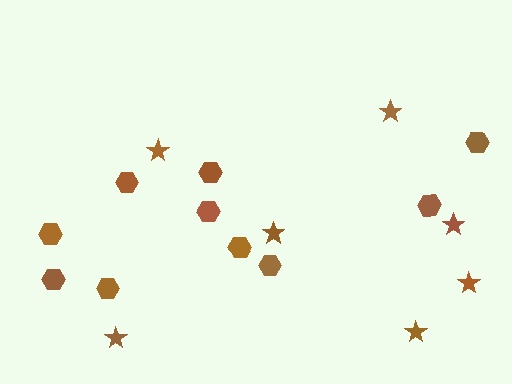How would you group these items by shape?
There are 2 groups: one group of stars (7) and one group of hexagons (10).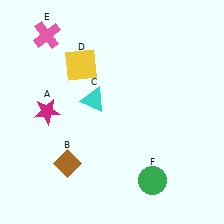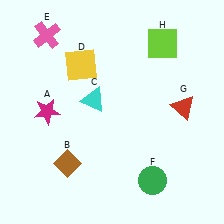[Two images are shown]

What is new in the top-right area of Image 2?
A lime square (H) was added in the top-right area of Image 2.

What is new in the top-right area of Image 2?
A red triangle (G) was added in the top-right area of Image 2.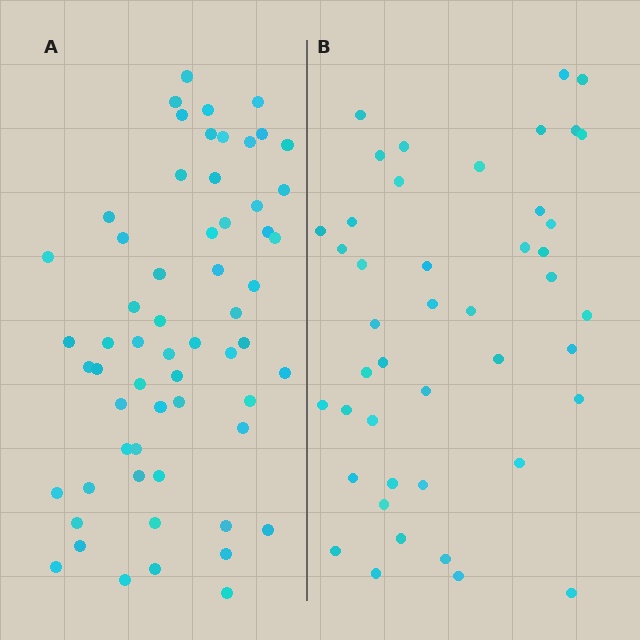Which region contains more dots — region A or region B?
Region A (the left region) has more dots.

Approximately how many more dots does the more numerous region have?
Region A has approximately 15 more dots than region B.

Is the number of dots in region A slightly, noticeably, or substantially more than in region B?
Region A has noticeably more, but not dramatically so. The ratio is roughly 1.4 to 1.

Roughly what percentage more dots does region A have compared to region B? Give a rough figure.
About 35% more.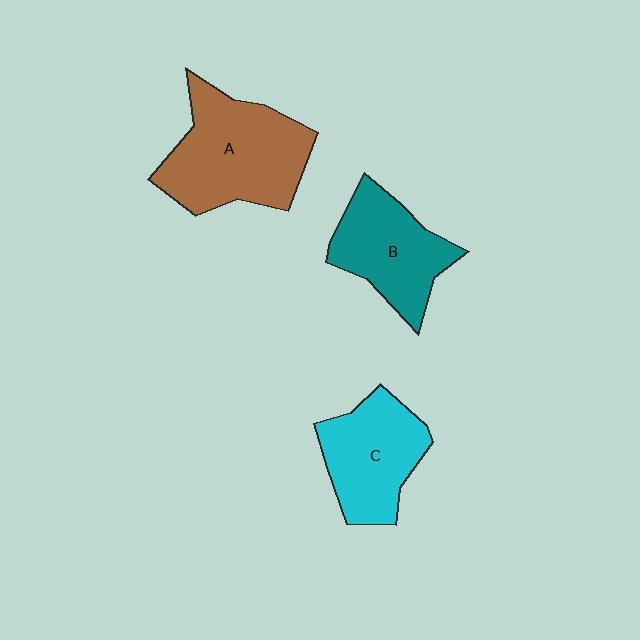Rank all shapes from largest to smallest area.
From largest to smallest: A (brown), C (cyan), B (teal).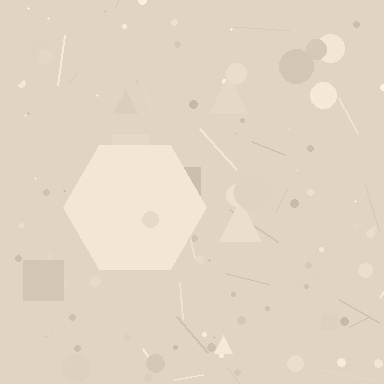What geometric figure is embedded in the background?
A hexagon is embedded in the background.